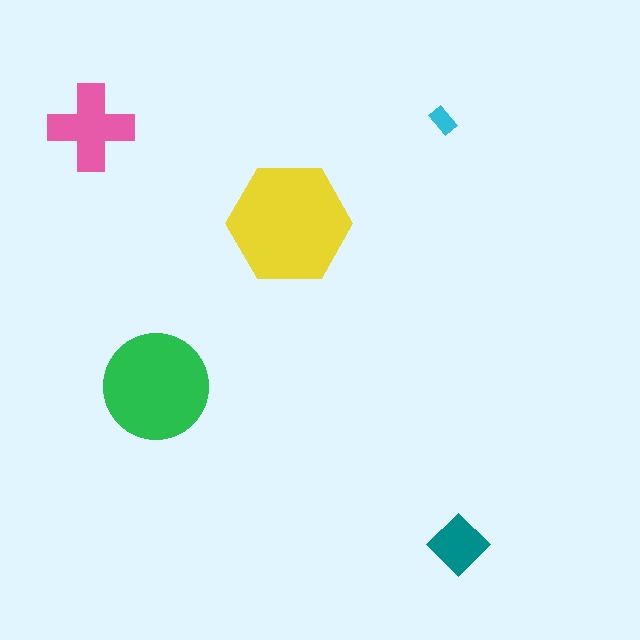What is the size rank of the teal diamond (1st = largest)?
4th.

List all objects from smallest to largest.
The cyan rectangle, the teal diamond, the pink cross, the green circle, the yellow hexagon.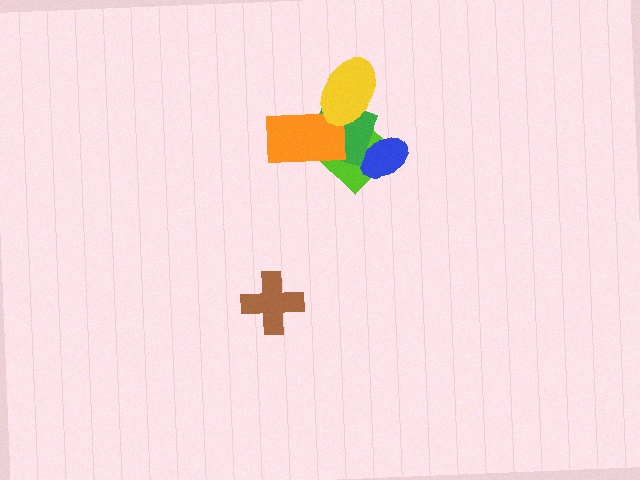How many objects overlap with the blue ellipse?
1 object overlaps with the blue ellipse.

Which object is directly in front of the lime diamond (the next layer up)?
The blue ellipse is directly in front of the lime diamond.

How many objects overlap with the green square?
3 objects overlap with the green square.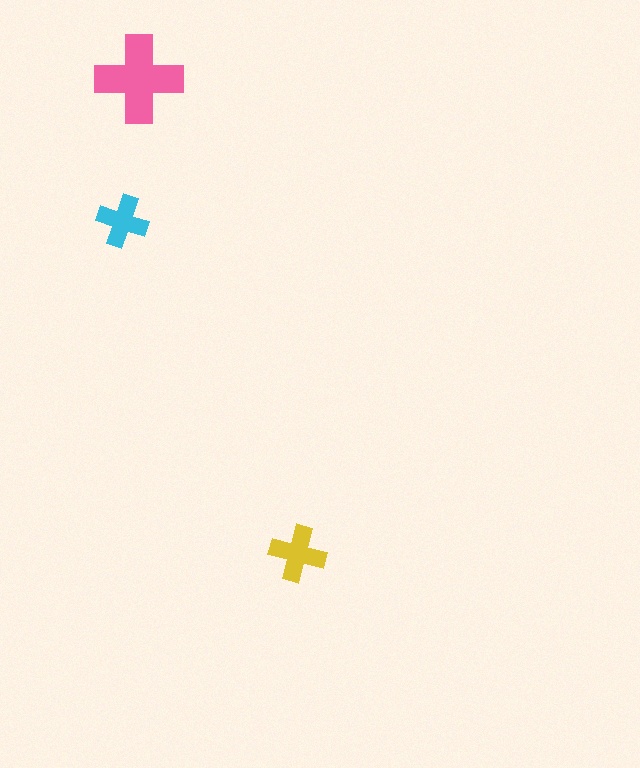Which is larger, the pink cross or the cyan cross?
The pink one.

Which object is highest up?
The pink cross is topmost.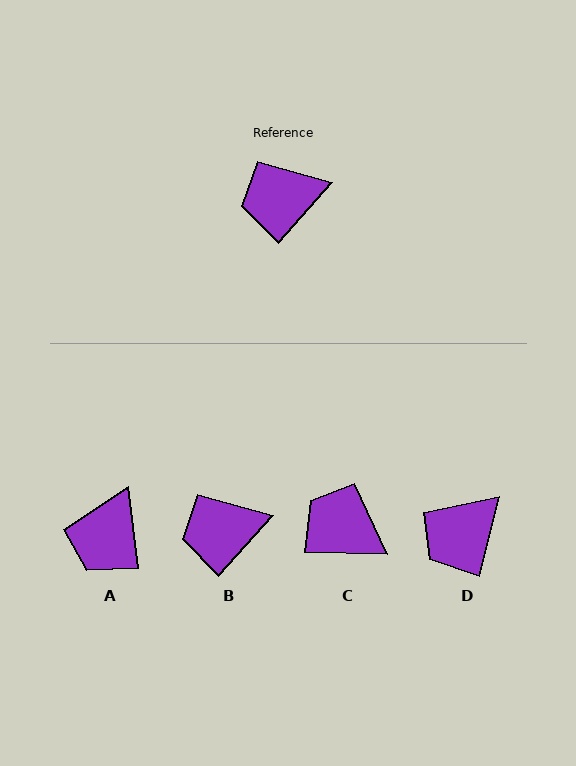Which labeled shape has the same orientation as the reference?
B.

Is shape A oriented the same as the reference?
No, it is off by about 49 degrees.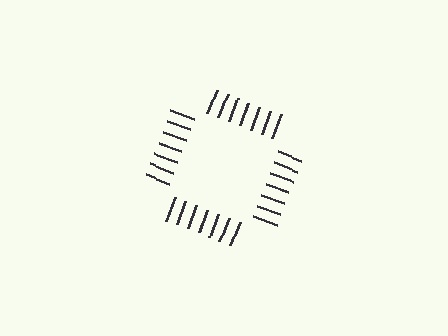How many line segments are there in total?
28 — 7 along each of the 4 edges.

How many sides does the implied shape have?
4 sides — the line-ends trace a square.